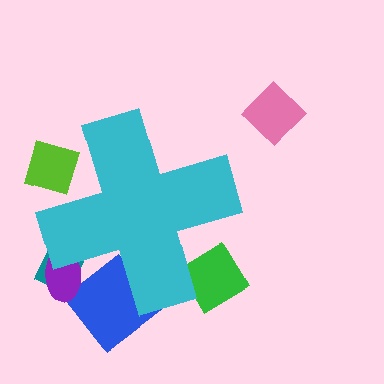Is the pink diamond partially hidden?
No, the pink diamond is fully visible.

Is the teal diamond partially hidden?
Yes, the teal diamond is partially hidden behind the cyan cross.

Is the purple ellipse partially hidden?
Yes, the purple ellipse is partially hidden behind the cyan cross.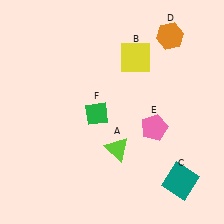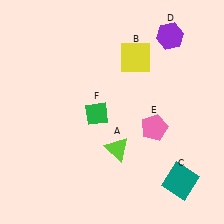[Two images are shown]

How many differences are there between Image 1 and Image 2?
There is 1 difference between the two images.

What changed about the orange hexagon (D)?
In Image 1, D is orange. In Image 2, it changed to purple.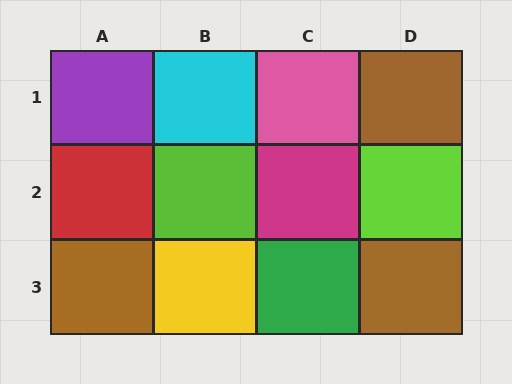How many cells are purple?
1 cell is purple.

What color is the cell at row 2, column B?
Lime.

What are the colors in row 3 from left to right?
Brown, yellow, green, brown.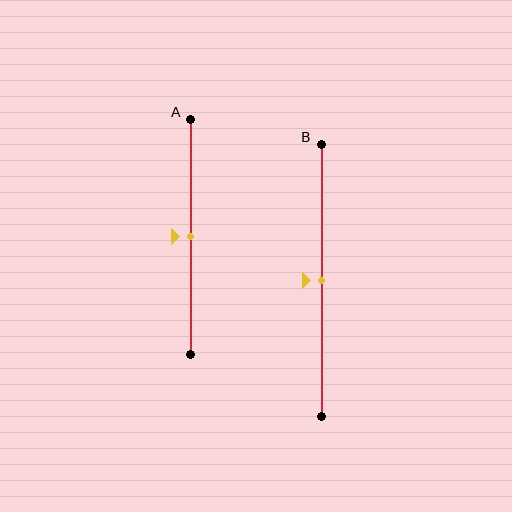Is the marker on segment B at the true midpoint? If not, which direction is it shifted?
Yes, the marker on segment B is at the true midpoint.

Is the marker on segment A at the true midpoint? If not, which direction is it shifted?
Yes, the marker on segment A is at the true midpoint.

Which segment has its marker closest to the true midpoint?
Segment A has its marker closest to the true midpoint.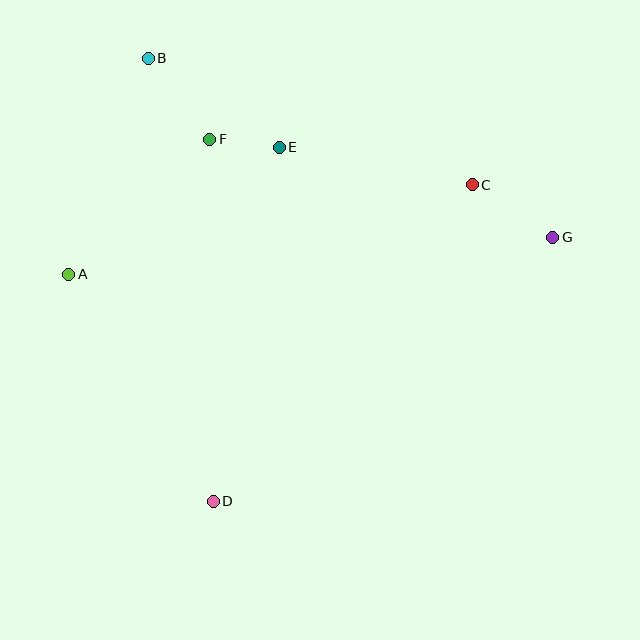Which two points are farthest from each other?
Points A and G are farthest from each other.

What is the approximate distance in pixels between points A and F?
The distance between A and F is approximately 195 pixels.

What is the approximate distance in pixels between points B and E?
The distance between B and E is approximately 158 pixels.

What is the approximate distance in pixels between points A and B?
The distance between A and B is approximately 230 pixels.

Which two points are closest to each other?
Points E and F are closest to each other.